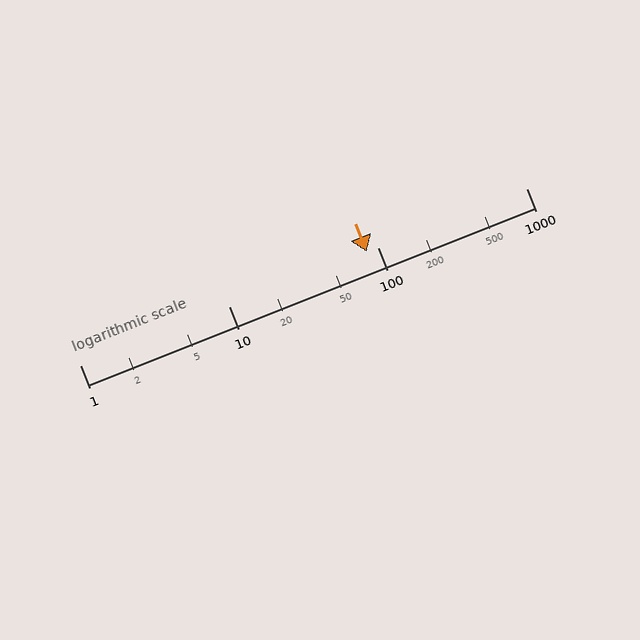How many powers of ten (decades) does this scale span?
The scale spans 3 decades, from 1 to 1000.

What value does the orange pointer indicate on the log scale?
The pointer indicates approximately 85.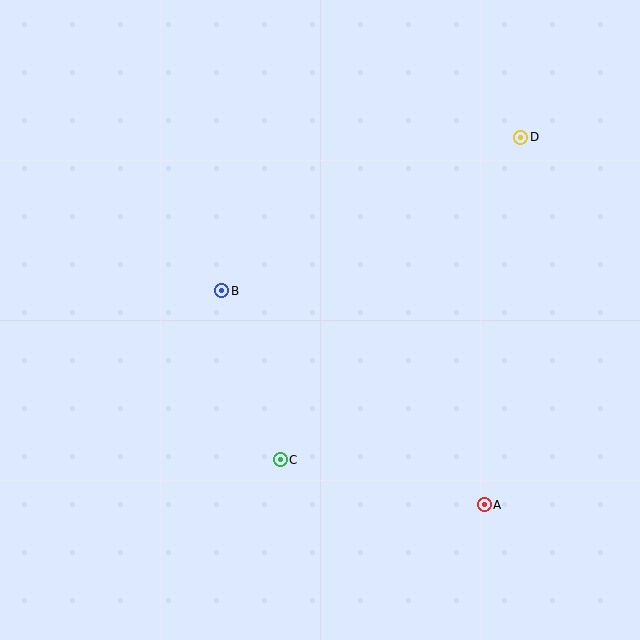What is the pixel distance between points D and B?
The distance between D and B is 336 pixels.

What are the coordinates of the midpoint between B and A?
The midpoint between B and A is at (353, 398).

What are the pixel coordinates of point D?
Point D is at (521, 137).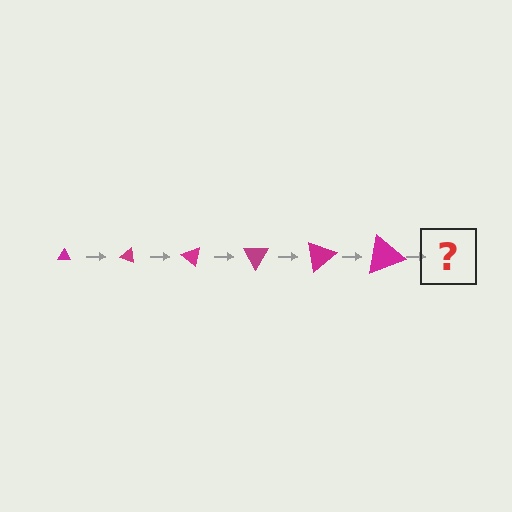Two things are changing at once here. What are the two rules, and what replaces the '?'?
The two rules are that the triangle grows larger each step and it rotates 20 degrees each step. The '?' should be a triangle, larger than the previous one and rotated 120 degrees from the start.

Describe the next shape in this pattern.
It should be a triangle, larger than the previous one and rotated 120 degrees from the start.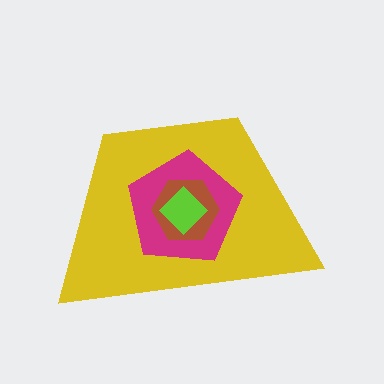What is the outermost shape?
The yellow trapezoid.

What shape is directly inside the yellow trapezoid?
The magenta pentagon.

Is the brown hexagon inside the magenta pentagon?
Yes.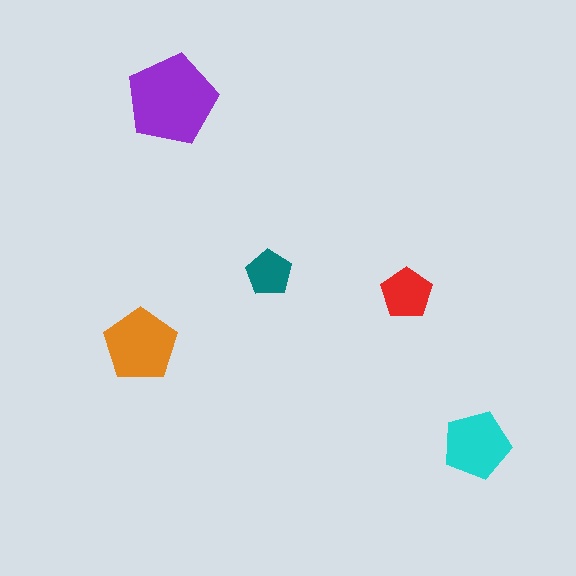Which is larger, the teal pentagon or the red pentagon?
The red one.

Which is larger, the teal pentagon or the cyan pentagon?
The cyan one.